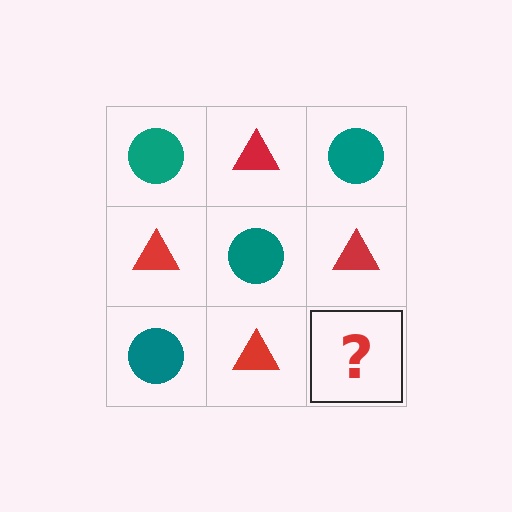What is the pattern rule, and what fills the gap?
The rule is that it alternates teal circle and red triangle in a checkerboard pattern. The gap should be filled with a teal circle.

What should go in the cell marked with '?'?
The missing cell should contain a teal circle.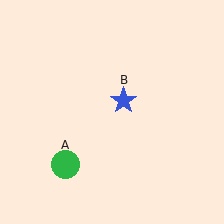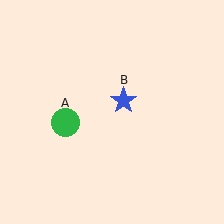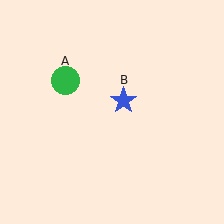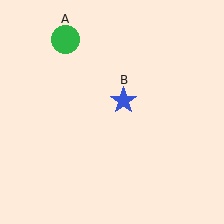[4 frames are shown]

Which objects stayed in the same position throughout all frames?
Blue star (object B) remained stationary.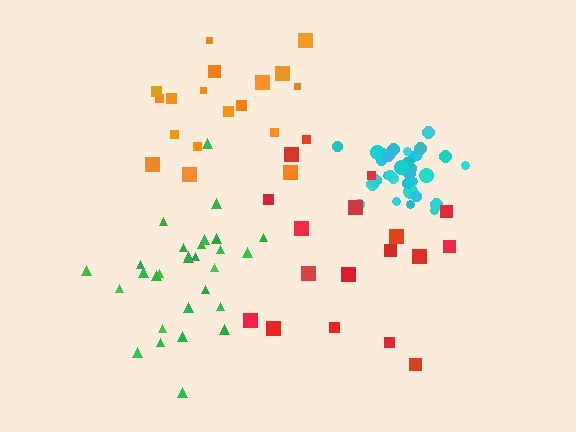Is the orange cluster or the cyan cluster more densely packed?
Cyan.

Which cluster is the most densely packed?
Cyan.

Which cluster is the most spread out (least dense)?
Red.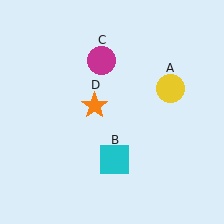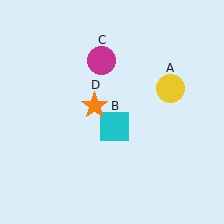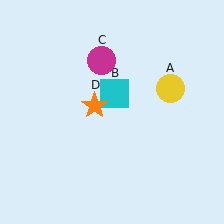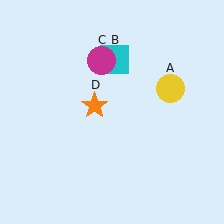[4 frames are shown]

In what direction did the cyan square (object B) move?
The cyan square (object B) moved up.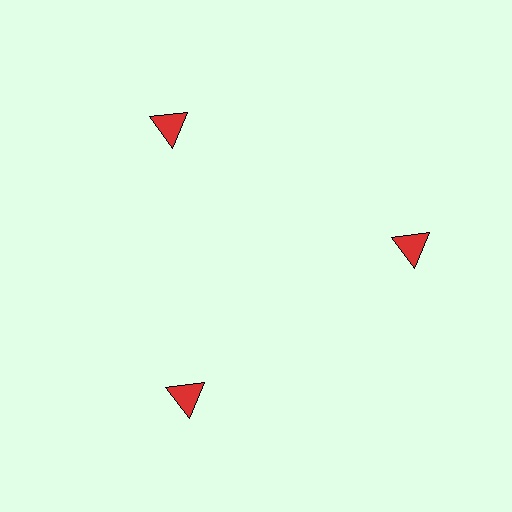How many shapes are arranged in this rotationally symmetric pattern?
There are 3 shapes, arranged in 3 groups of 1.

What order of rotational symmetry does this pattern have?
This pattern has 3-fold rotational symmetry.